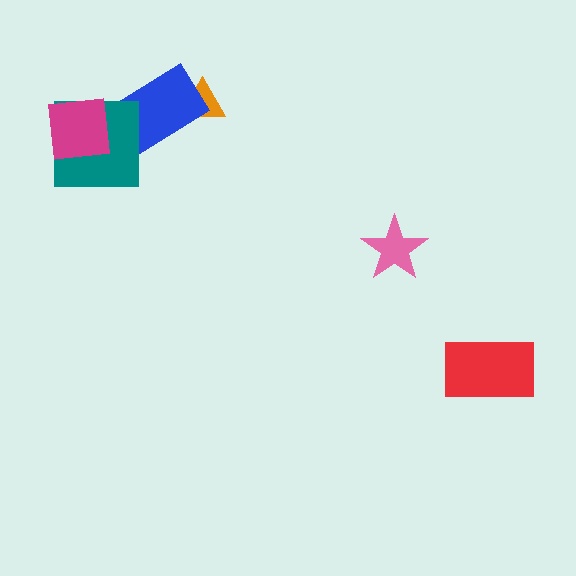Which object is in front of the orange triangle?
The blue rectangle is in front of the orange triangle.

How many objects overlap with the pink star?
0 objects overlap with the pink star.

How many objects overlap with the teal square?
2 objects overlap with the teal square.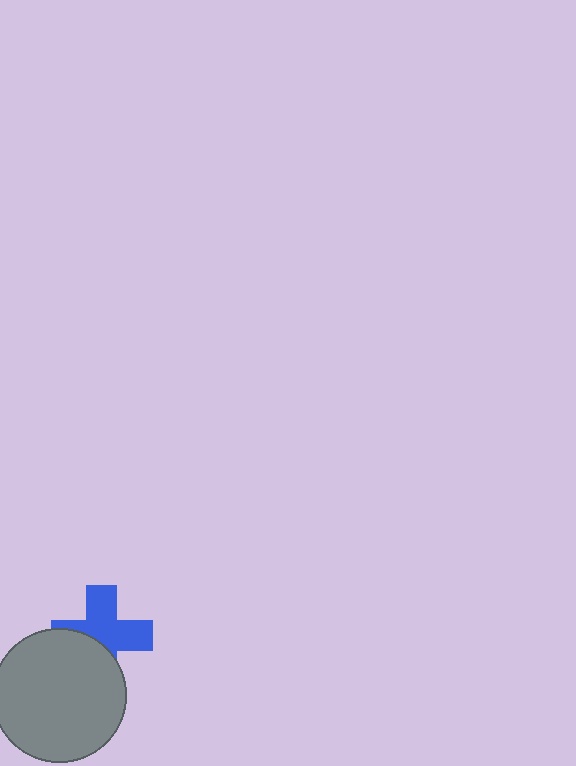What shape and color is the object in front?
The object in front is a gray circle.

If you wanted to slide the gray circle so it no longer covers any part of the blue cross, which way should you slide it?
Slide it down — that is the most direct way to separate the two shapes.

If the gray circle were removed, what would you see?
You would see the complete blue cross.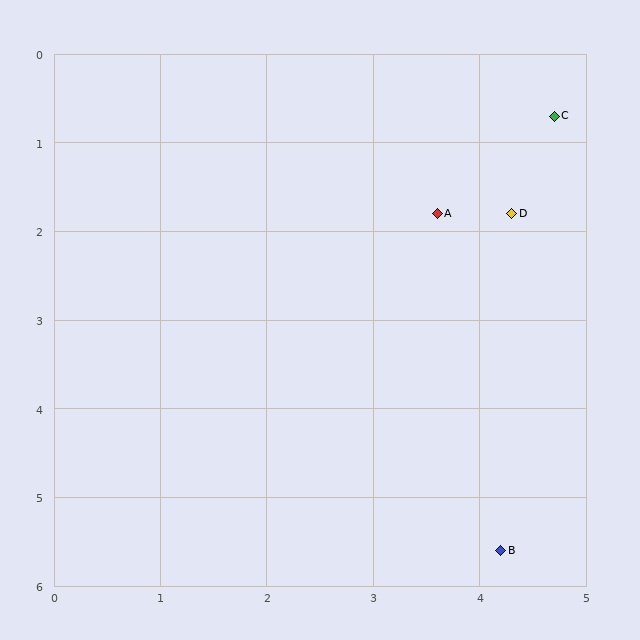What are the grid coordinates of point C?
Point C is at approximately (4.7, 0.7).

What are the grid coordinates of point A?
Point A is at approximately (3.6, 1.8).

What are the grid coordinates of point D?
Point D is at approximately (4.3, 1.8).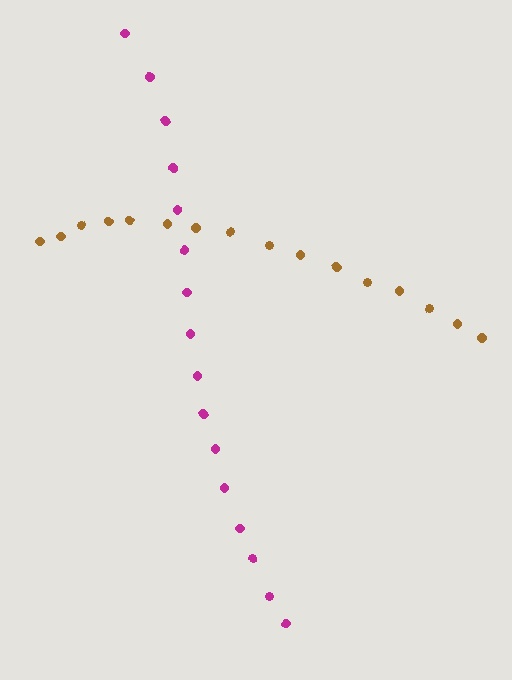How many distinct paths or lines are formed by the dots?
There are 2 distinct paths.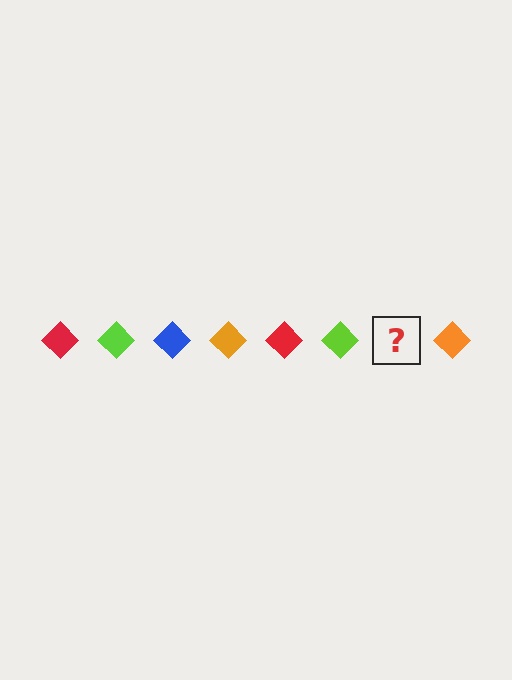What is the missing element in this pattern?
The missing element is a blue diamond.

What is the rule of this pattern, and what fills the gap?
The rule is that the pattern cycles through red, lime, blue, orange diamonds. The gap should be filled with a blue diamond.